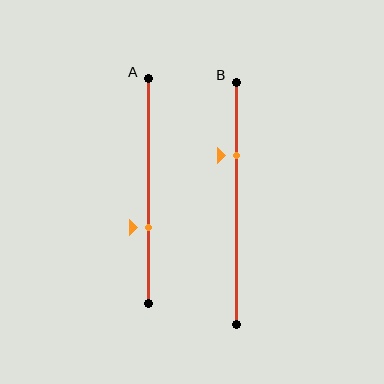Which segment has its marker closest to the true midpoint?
Segment A has its marker closest to the true midpoint.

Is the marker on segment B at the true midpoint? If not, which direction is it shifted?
No, the marker on segment B is shifted upward by about 20% of the segment length.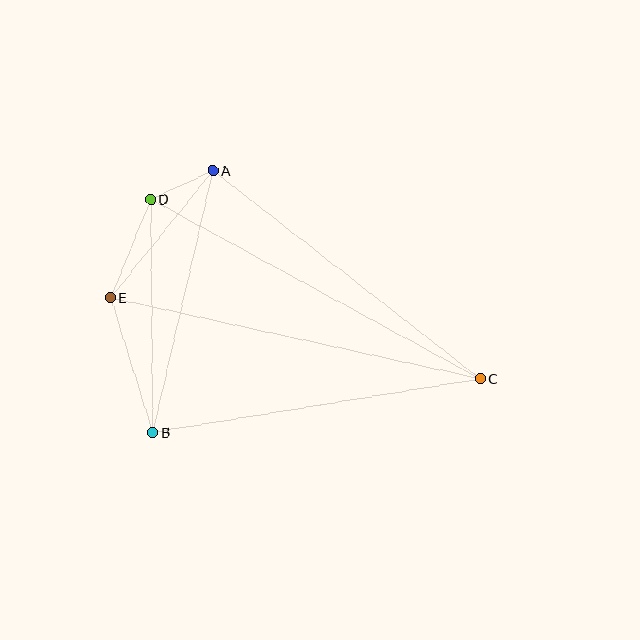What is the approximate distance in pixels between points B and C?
The distance between B and C is approximately 331 pixels.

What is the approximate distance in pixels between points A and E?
The distance between A and E is approximately 163 pixels.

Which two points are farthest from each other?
Points C and E are farthest from each other.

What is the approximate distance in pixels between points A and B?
The distance between A and B is approximately 269 pixels.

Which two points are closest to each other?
Points A and D are closest to each other.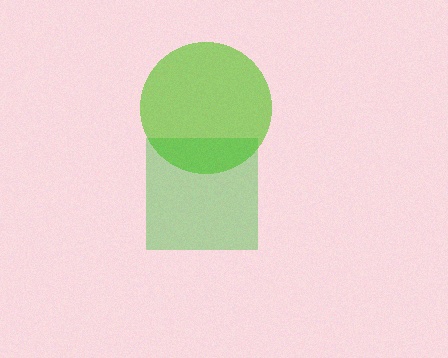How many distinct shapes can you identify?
There are 2 distinct shapes: a lime circle, a green square.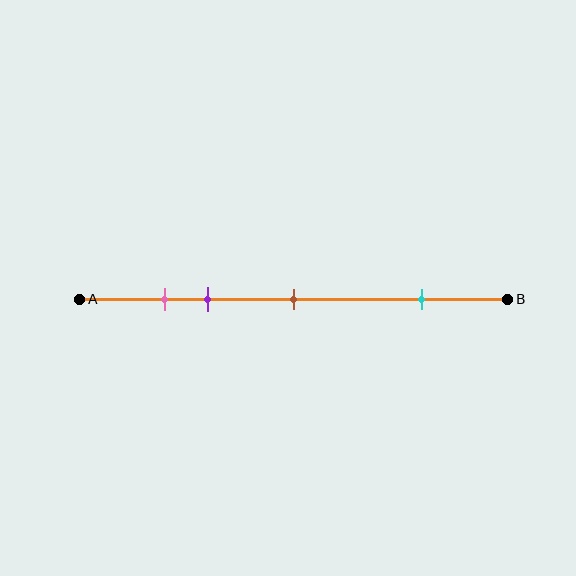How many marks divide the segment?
There are 4 marks dividing the segment.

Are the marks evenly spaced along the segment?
No, the marks are not evenly spaced.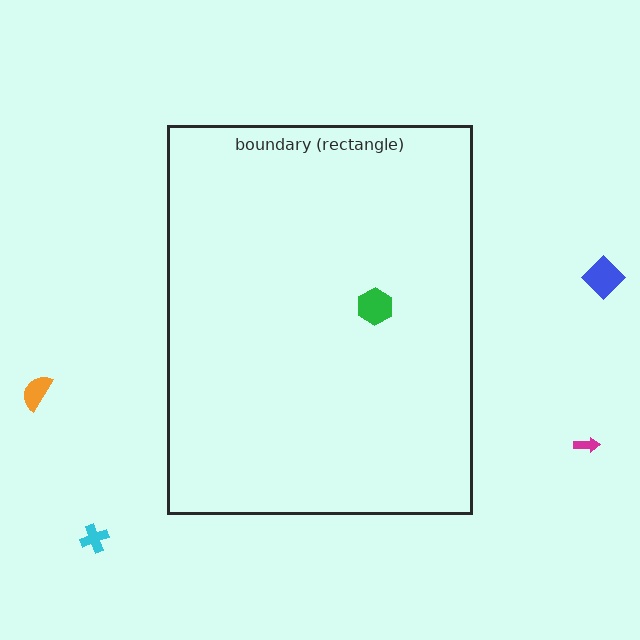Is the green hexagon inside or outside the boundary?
Inside.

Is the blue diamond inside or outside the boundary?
Outside.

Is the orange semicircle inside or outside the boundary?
Outside.